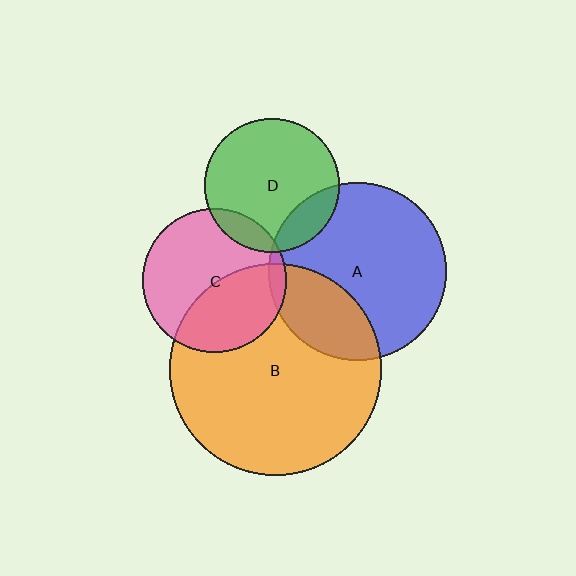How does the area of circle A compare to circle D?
Approximately 1.8 times.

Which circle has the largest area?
Circle B (orange).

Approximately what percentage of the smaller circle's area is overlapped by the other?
Approximately 25%.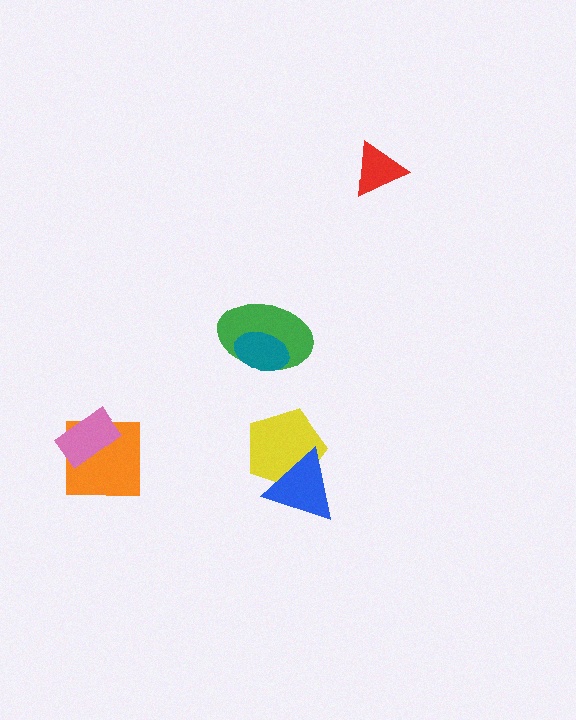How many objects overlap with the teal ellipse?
1 object overlaps with the teal ellipse.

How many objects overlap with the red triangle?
0 objects overlap with the red triangle.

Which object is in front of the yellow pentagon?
The blue triangle is in front of the yellow pentagon.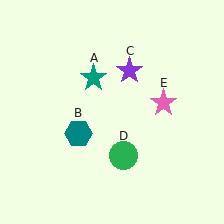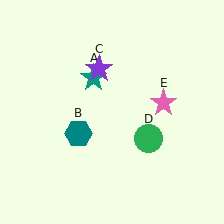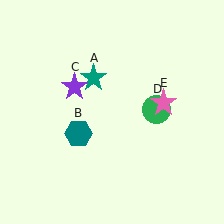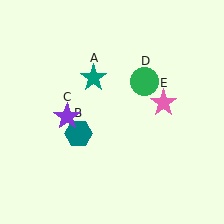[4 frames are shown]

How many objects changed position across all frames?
2 objects changed position: purple star (object C), green circle (object D).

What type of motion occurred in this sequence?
The purple star (object C), green circle (object D) rotated counterclockwise around the center of the scene.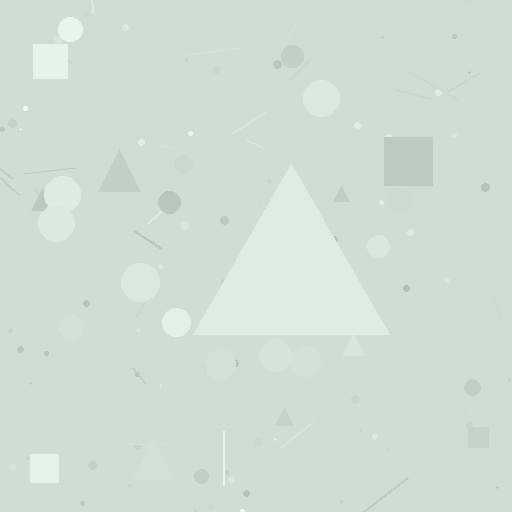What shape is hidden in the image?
A triangle is hidden in the image.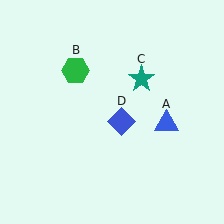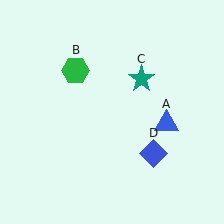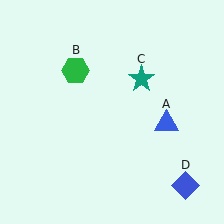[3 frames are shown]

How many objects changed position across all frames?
1 object changed position: blue diamond (object D).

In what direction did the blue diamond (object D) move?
The blue diamond (object D) moved down and to the right.